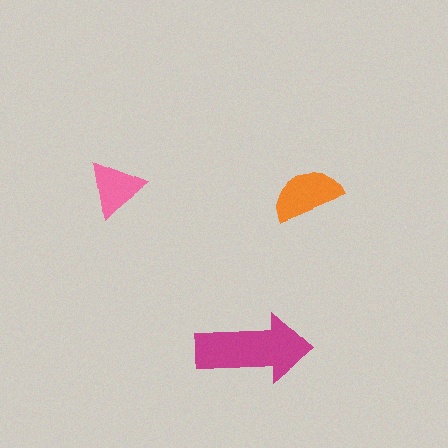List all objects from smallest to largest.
The pink triangle, the orange semicircle, the magenta arrow.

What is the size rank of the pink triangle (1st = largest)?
3rd.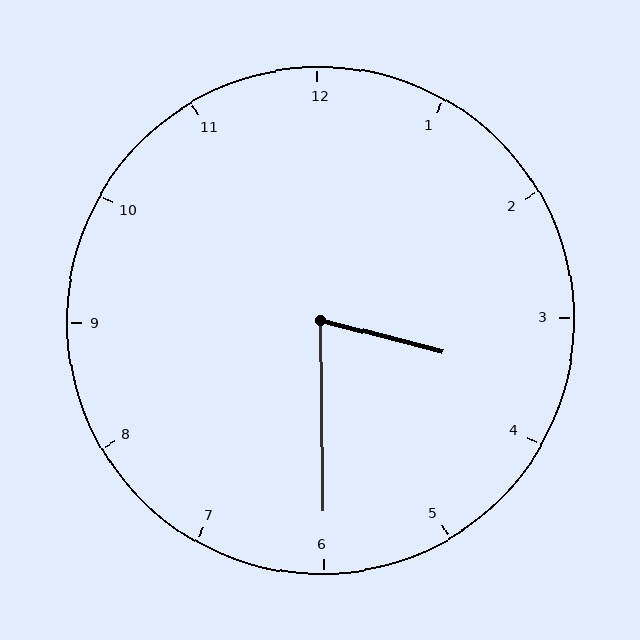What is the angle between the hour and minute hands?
Approximately 75 degrees.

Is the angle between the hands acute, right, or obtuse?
It is acute.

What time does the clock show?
3:30.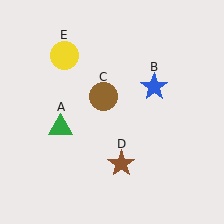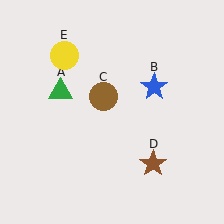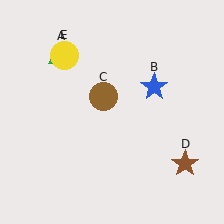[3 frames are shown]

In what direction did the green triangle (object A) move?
The green triangle (object A) moved up.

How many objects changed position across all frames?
2 objects changed position: green triangle (object A), brown star (object D).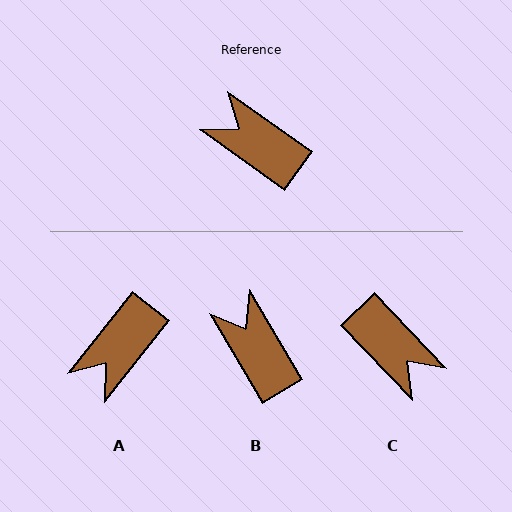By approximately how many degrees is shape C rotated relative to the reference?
Approximately 169 degrees counter-clockwise.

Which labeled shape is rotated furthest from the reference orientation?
C, about 169 degrees away.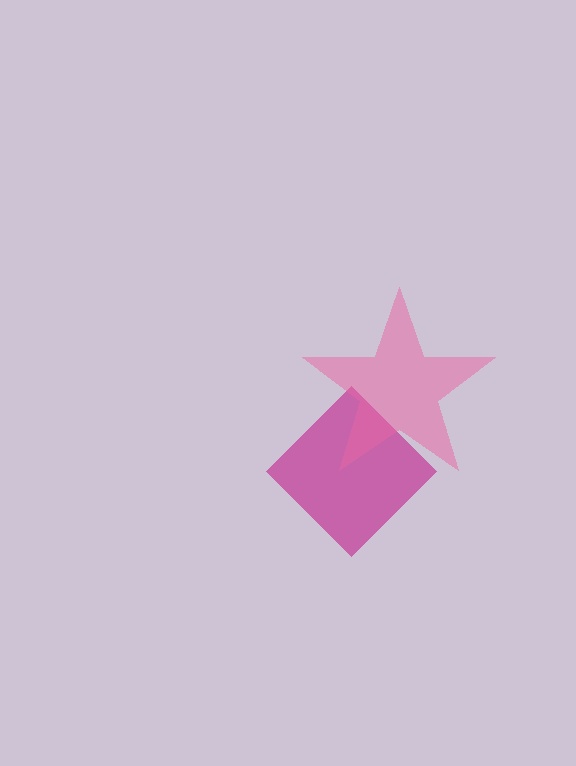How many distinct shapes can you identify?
There are 2 distinct shapes: a magenta diamond, a pink star.